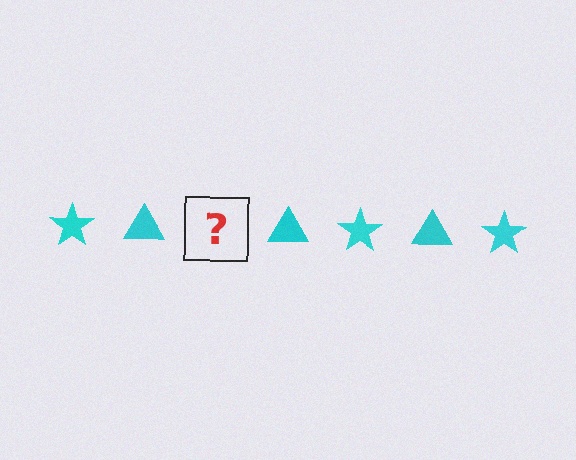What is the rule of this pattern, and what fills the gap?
The rule is that the pattern cycles through star, triangle shapes in cyan. The gap should be filled with a cyan star.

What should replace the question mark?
The question mark should be replaced with a cyan star.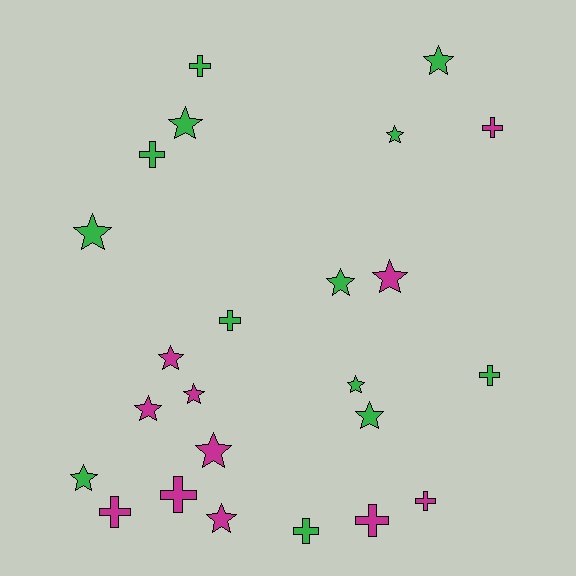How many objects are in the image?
There are 24 objects.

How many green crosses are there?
There are 5 green crosses.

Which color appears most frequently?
Green, with 13 objects.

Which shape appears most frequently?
Star, with 14 objects.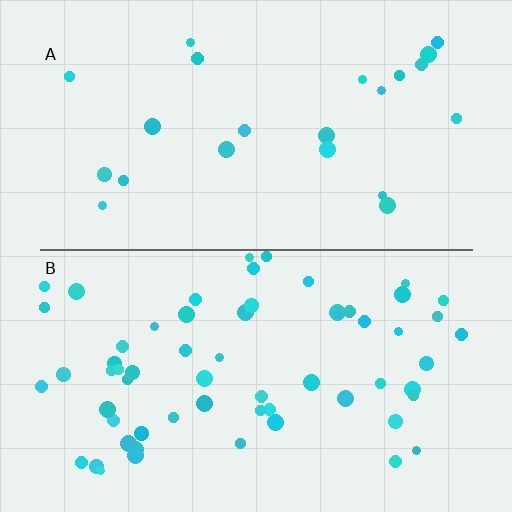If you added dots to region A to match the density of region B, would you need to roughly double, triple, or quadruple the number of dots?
Approximately triple.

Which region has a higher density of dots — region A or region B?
B (the bottom).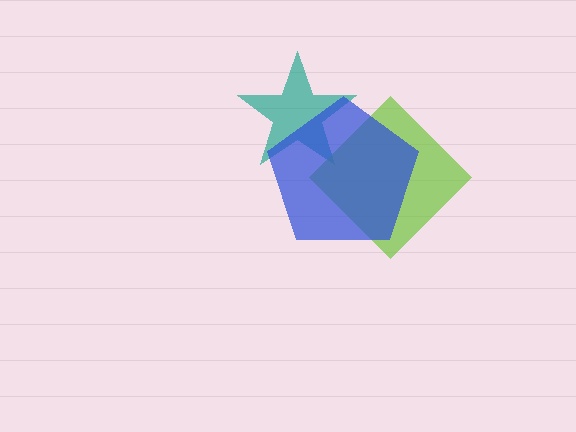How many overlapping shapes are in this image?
There are 3 overlapping shapes in the image.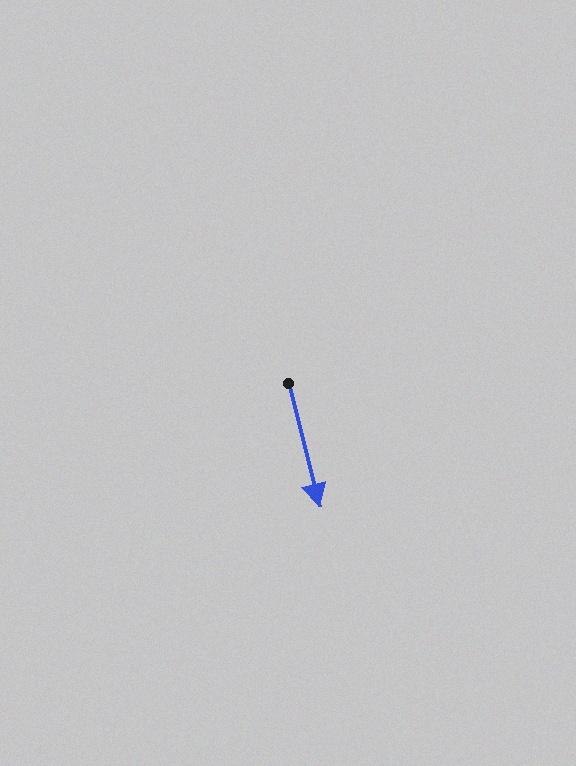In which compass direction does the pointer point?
South.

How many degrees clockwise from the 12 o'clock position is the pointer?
Approximately 166 degrees.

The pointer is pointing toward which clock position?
Roughly 6 o'clock.